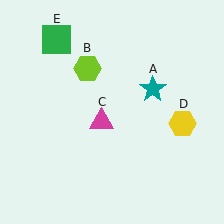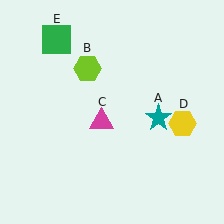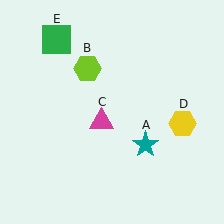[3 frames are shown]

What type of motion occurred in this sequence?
The teal star (object A) rotated clockwise around the center of the scene.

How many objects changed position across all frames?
1 object changed position: teal star (object A).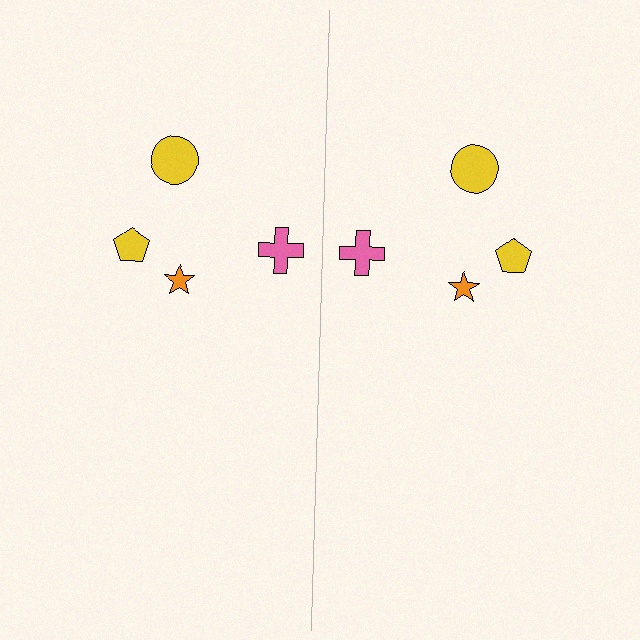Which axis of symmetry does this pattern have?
The pattern has a vertical axis of symmetry running through the center of the image.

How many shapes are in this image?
There are 8 shapes in this image.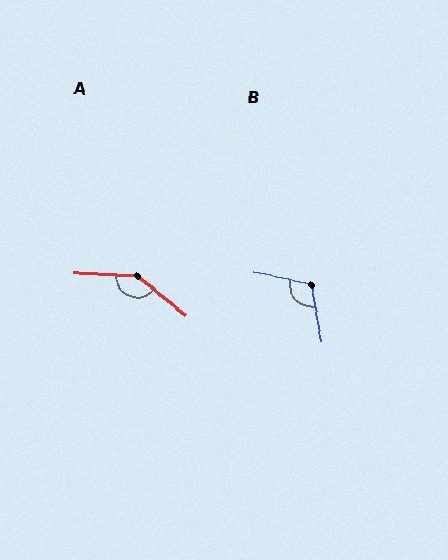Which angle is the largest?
A, at approximately 143 degrees.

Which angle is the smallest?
B, at approximately 111 degrees.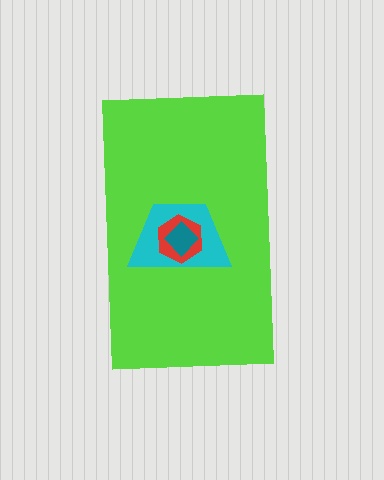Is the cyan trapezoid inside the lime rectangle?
Yes.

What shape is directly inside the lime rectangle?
The cyan trapezoid.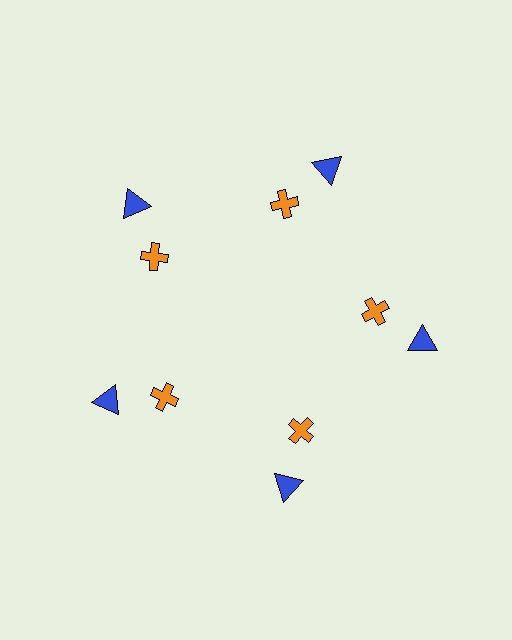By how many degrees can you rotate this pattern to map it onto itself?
The pattern maps onto itself every 72 degrees of rotation.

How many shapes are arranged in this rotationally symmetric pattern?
There are 10 shapes, arranged in 5 groups of 2.